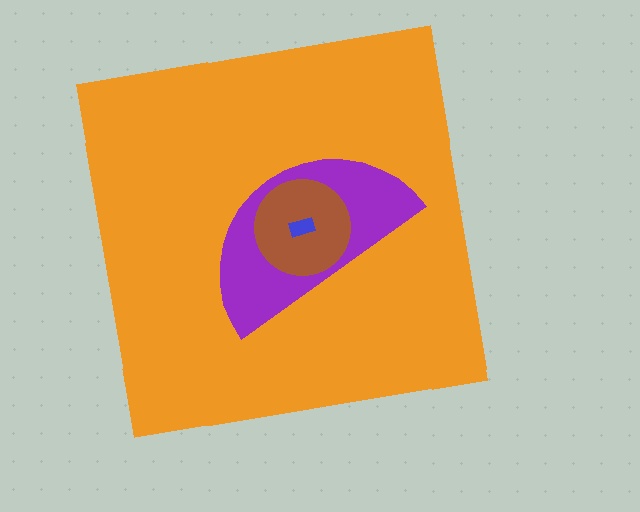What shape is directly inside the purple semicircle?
The brown circle.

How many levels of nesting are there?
4.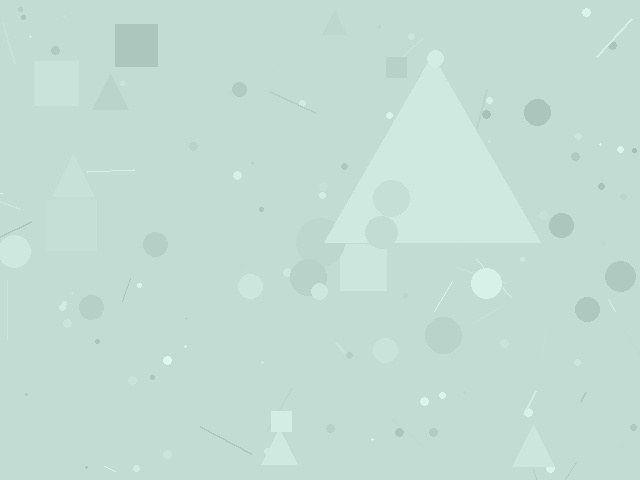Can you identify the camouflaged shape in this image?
The camouflaged shape is a triangle.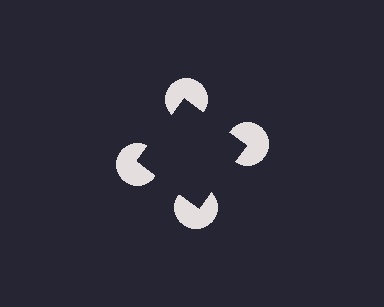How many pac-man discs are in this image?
There are 4 — one at each vertex of the illusory square.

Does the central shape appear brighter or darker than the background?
It typically appears slightly darker than the background, even though no actual brightness change is drawn.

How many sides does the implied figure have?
4 sides.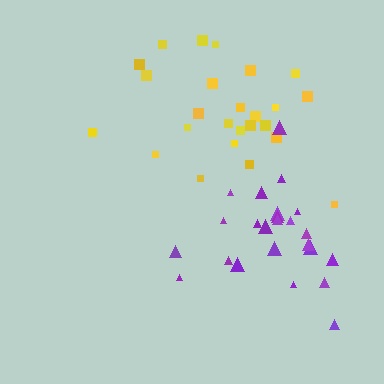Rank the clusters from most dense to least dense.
purple, yellow.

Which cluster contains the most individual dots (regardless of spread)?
Yellow (26).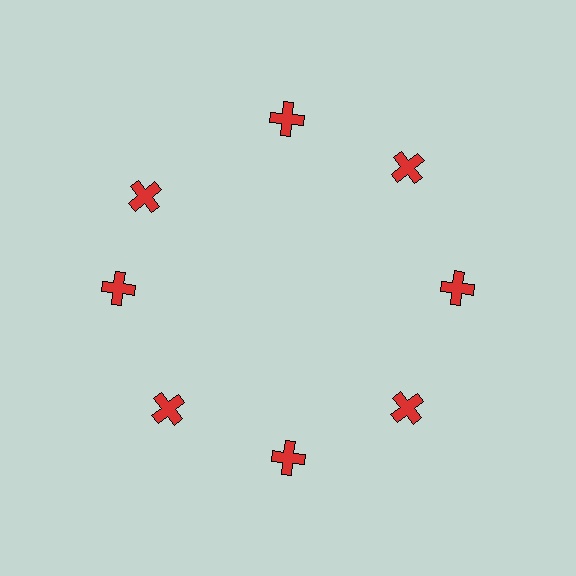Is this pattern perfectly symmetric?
No. The 8 red crosses are arranged in a ring, but one element near the 10 o'clock position is rotated out of alignment along the ring, breaking the 8-fold rotational symmetry.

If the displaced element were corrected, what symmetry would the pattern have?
It would have 8-fold rotational symmetry — the pattern would map onto itself every 45 degrees.